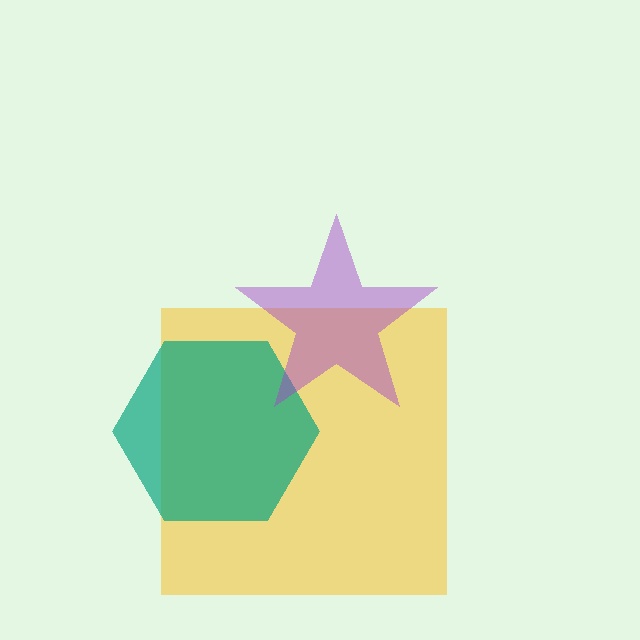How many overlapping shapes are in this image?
There are 3 overlapping shapes in the image.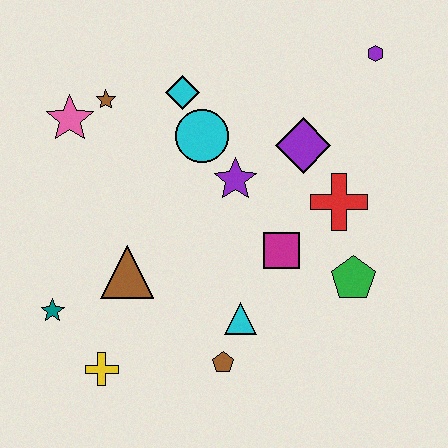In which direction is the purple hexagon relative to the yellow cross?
The purple hexagon is above the yellow cross.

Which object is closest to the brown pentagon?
The cyan triangle is closest to the brown pentagon.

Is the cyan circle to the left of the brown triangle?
No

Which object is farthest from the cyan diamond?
The yellow cross is farthest from the cyan diamond.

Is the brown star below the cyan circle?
No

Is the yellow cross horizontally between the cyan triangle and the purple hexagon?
No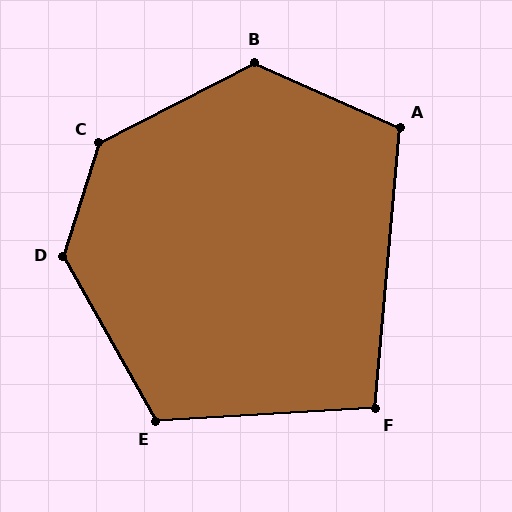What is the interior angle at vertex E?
Approximately 116 degrees (obtuse).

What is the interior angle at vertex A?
Approximately 109 degrees (obtuse).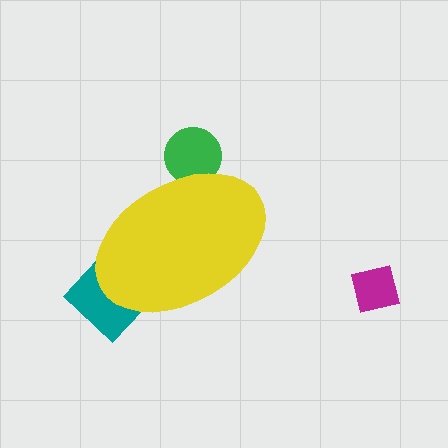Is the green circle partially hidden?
Yes, the green circle is partially hidden behind the yellow ellipse.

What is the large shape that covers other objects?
A yellow ellipse.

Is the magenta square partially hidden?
No, the magenta square is fully visible.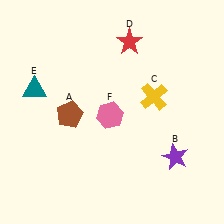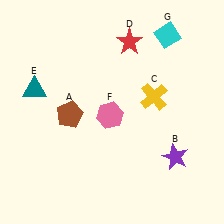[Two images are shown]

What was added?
A cyan diamond (G) was added in Image 2.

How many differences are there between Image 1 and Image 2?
There is 1 difference between the two images.